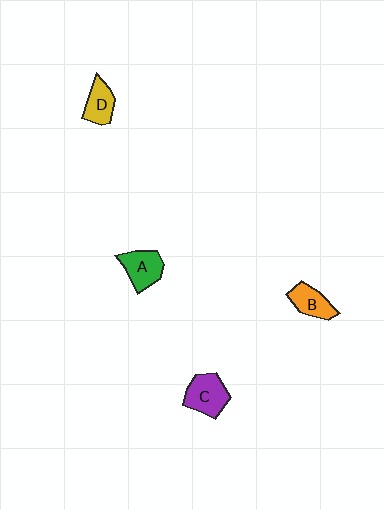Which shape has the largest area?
Shape C (purple).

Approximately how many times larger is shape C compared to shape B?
Approximately 1.3 times.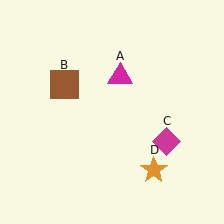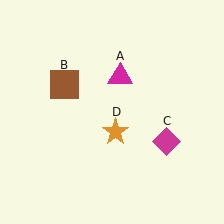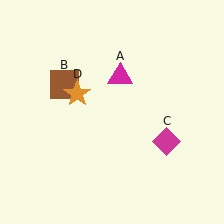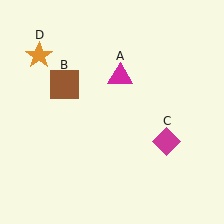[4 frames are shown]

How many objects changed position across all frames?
1 object changed position: orange star (object D).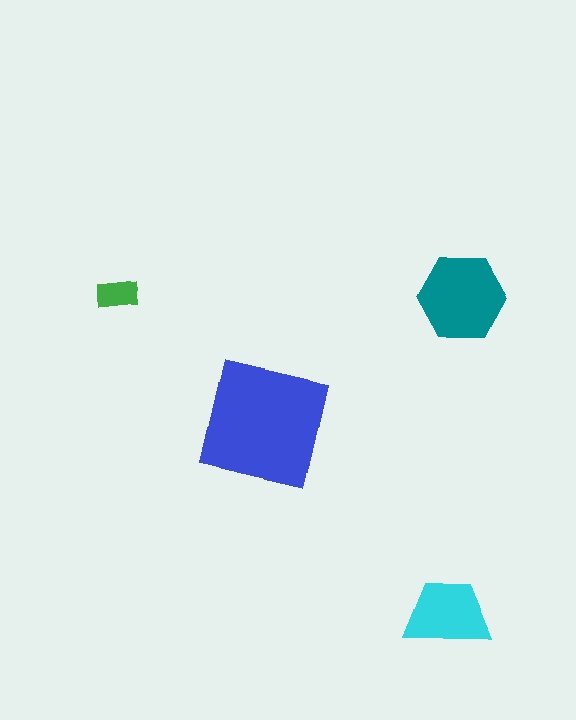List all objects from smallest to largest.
The green rectangle, the cyan trapezoid, the teal hexagon, the blue square.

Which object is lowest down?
The cyan trapezoid is bottommost.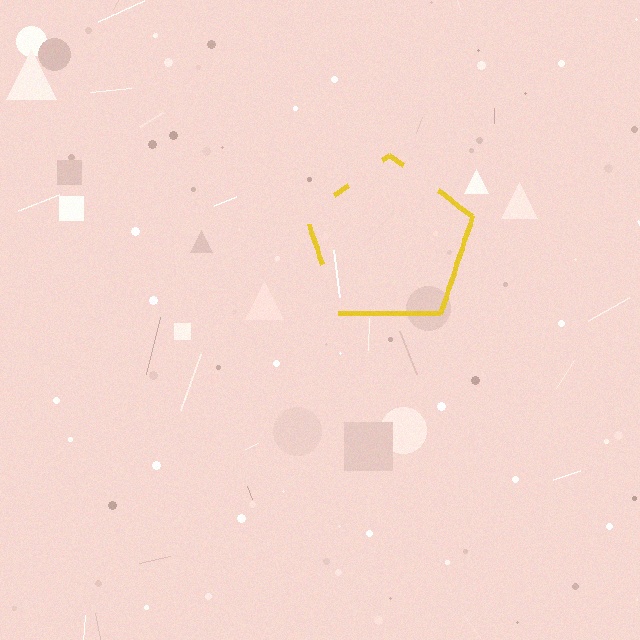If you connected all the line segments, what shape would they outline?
They would outline a pentagon.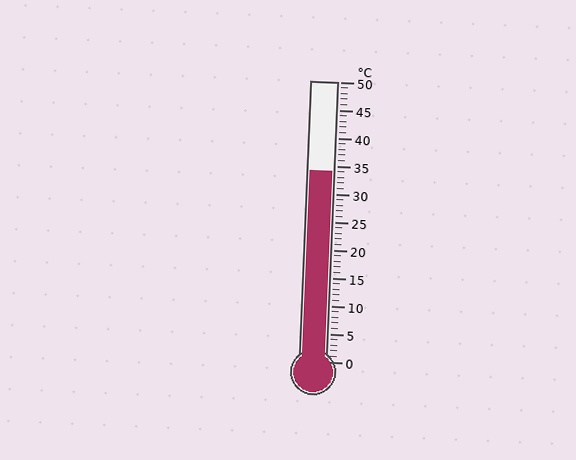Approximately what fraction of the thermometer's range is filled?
The thermometer is filled to approximately 70% of its range.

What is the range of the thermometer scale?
The thermometer scale ranges from 0°C to 50°C.